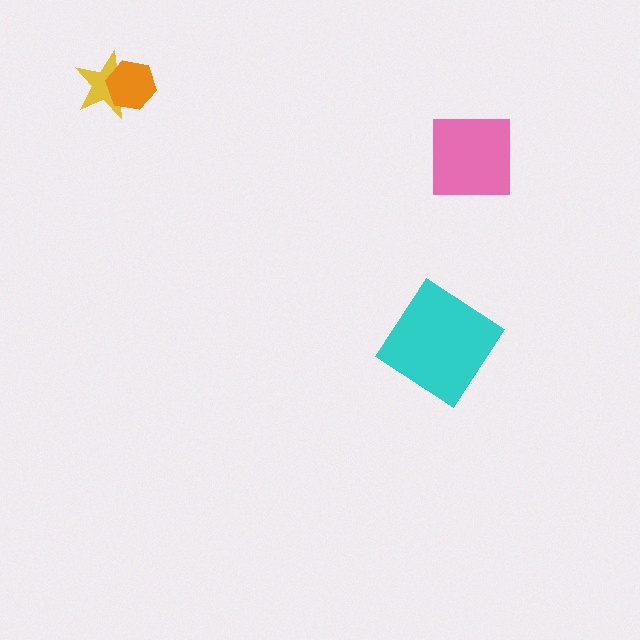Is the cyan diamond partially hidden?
No, no other shape covers it.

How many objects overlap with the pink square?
0 objects overlap with the pink square.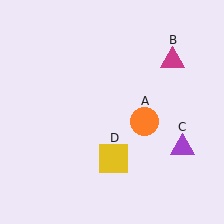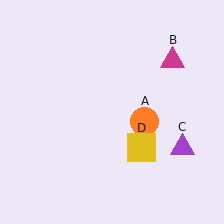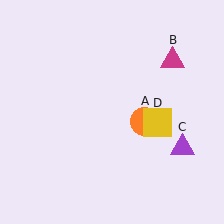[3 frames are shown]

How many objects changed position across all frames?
1 object changed position: yellow square (object D).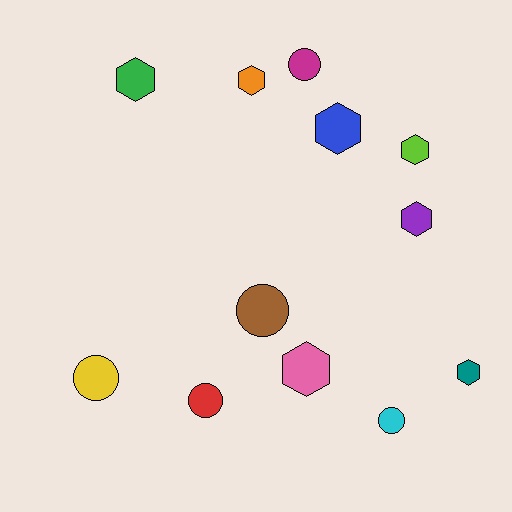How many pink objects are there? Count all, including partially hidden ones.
There is 1 pink object.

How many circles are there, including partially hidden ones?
There are 5 circles.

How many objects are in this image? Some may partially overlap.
There are 12 objects.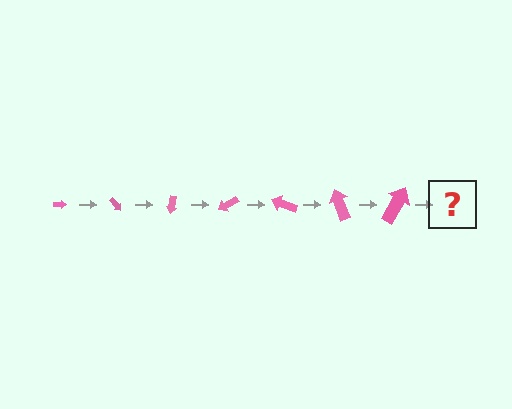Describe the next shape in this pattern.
It should be an arrow, larger than the previous one and rotated 350 degrees from the start.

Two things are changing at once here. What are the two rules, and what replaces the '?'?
The two rules are that the arrow grows larger each step and it rotates 50 degrees each step. The '?' should be an arrow, larger than the previous one and rotated 350 degrees from the start.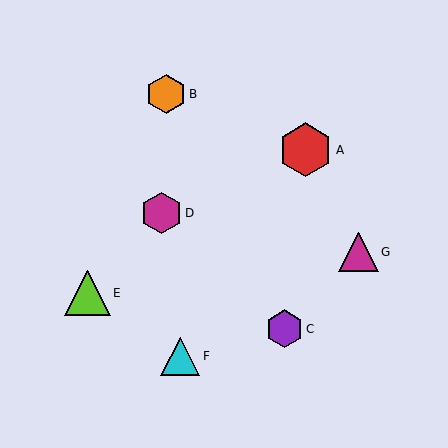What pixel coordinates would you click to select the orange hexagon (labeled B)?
Click at (166, 94) to select the orange hexagon B.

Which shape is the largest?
The red hexagon (labeled A) is the largest.